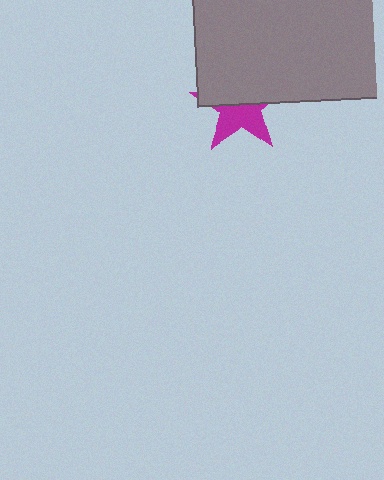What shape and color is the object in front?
The object in front is a gray rectangle.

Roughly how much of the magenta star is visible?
About half of it is visible (roughly 48%).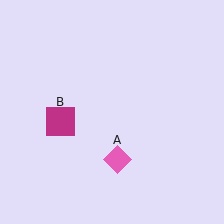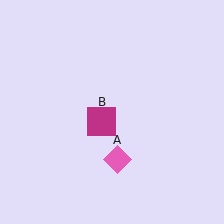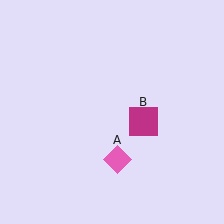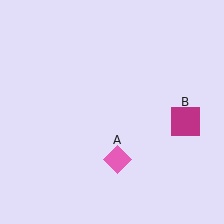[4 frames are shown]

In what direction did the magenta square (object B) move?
The magenta square (object B) moved right.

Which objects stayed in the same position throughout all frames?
Pink diamond (object A) remained stationary.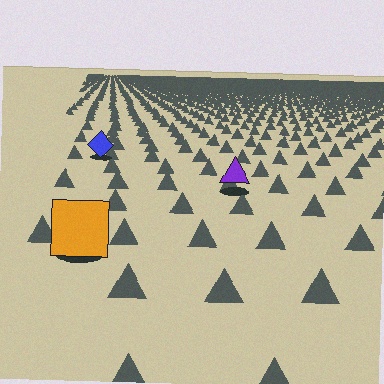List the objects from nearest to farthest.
From nearest to farthest: the orange square, the purple triangle, the blue diamond.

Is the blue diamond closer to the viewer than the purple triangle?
No. The purple triangle is closer — you can tell from the texture gradient: the ground texture is coarser near it.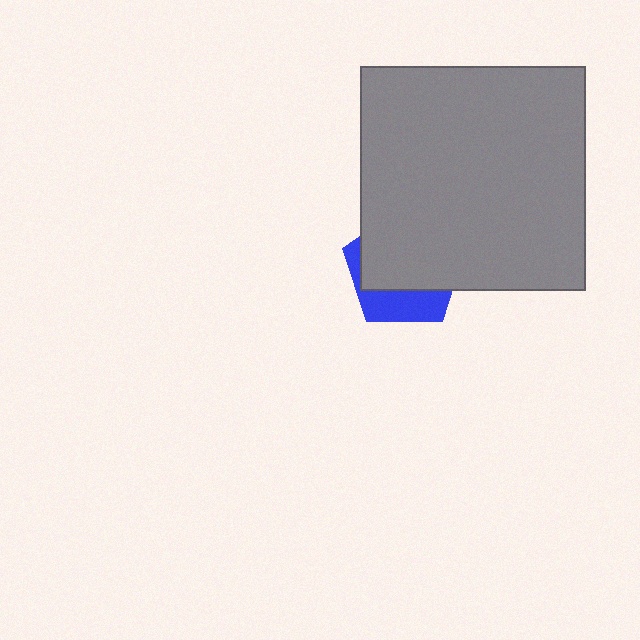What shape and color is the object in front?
The object in front is a gray square.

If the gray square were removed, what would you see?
You would see the complete blue pentagon.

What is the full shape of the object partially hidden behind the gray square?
The partially hidden object is a blue pentagon.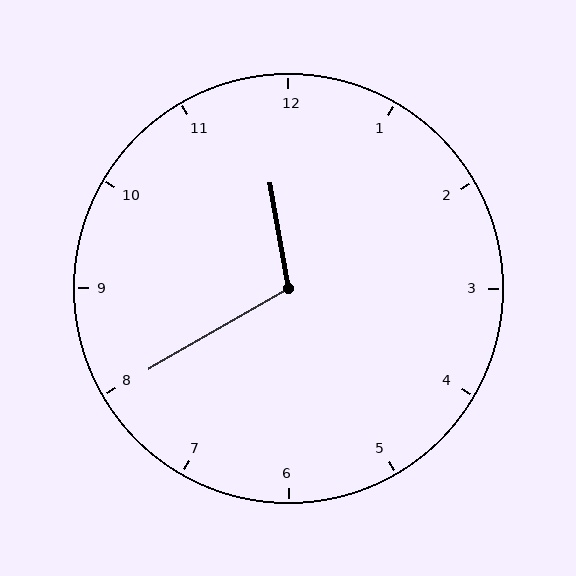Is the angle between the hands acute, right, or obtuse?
It is obtuse.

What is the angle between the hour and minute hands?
Approximately 110 degrees.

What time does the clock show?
11:40.